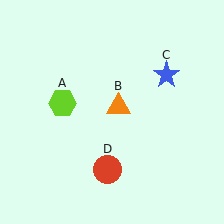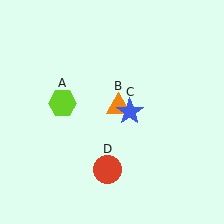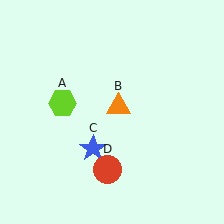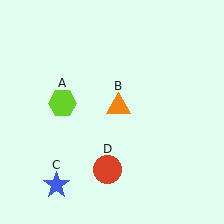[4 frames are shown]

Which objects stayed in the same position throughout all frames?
Lime hexagon (object A) and orange triangle (object B) and red circle (object D) remained stationary.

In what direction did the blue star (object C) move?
The blue star (object C) moved down and to the left.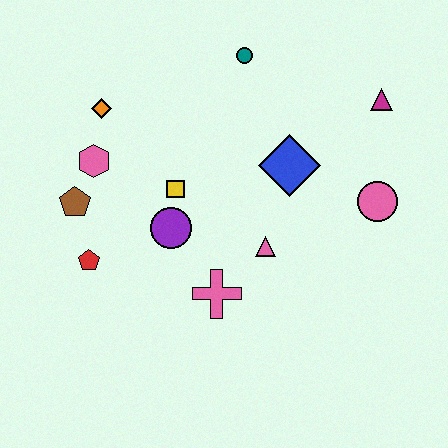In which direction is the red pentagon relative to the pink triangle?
The red pentagon is to the left of the pink triangle.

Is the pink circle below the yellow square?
Yes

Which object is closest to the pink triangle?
The pink cross is closest to the pink triangle.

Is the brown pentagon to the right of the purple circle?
No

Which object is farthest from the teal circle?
The red pentagon is farthest from the teal circle.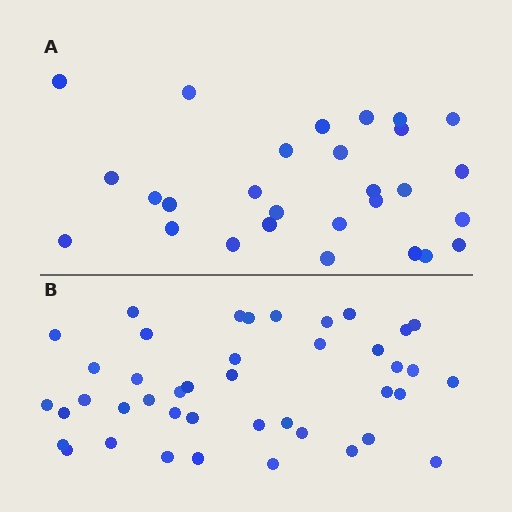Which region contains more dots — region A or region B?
Region B (the bottom region) has more dots.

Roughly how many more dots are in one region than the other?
Region B has approximately 15 more dots than region A.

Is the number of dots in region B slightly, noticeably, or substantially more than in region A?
Region B has substantially more. The ratio is roughly 1.5 to 1.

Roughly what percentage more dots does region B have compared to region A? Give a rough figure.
About 50% more.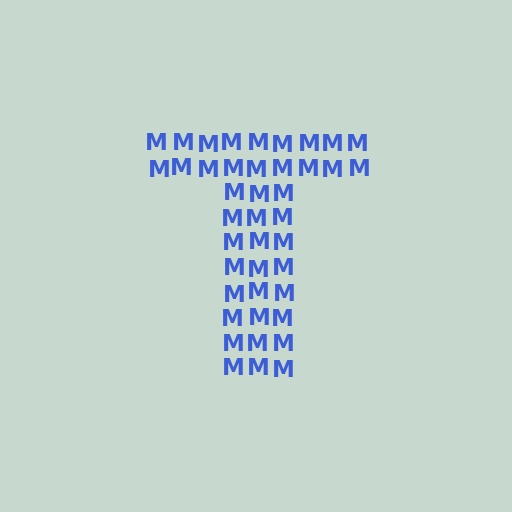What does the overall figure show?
The overall figure shows the letter T.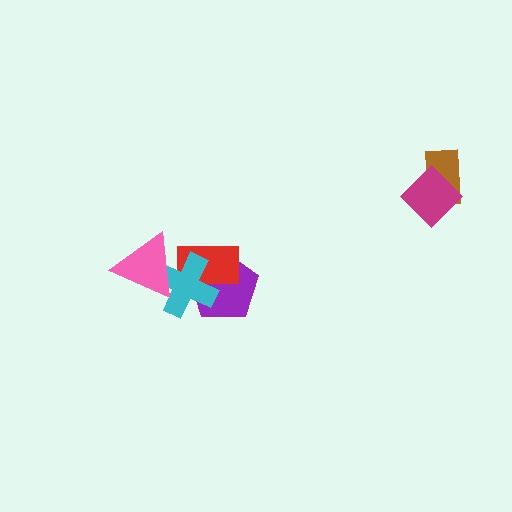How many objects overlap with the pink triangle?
2 objects overlap with the pink triangle.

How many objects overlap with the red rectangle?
3 objects overlap with the red rectangle.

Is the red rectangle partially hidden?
Yes, it is partially covered by another shape.